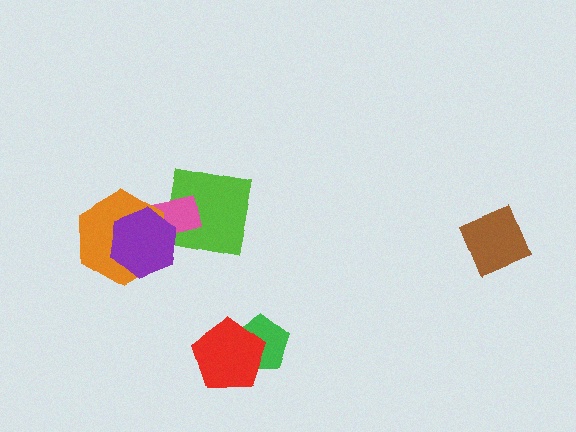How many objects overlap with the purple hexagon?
2 objects overlap with the purple hexagon.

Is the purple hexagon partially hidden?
No, no other shape covers it.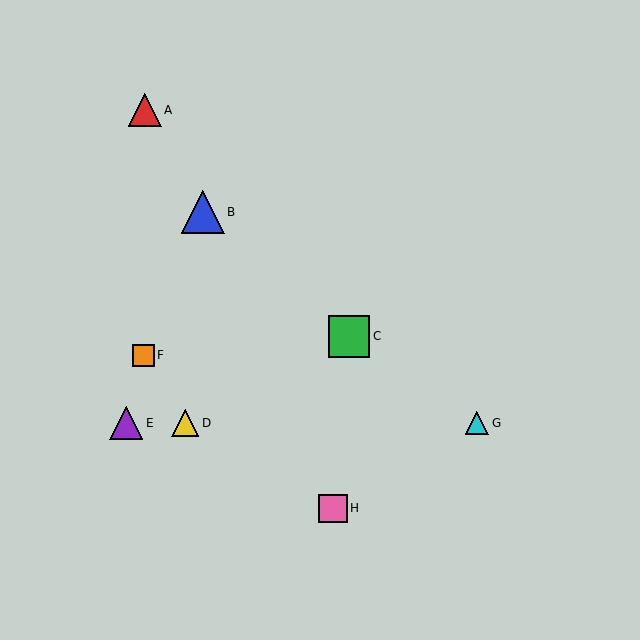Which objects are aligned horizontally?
Objects D, E, G are aligned horizontally.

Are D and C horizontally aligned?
No, D is at y≈423 and C is at y≈336.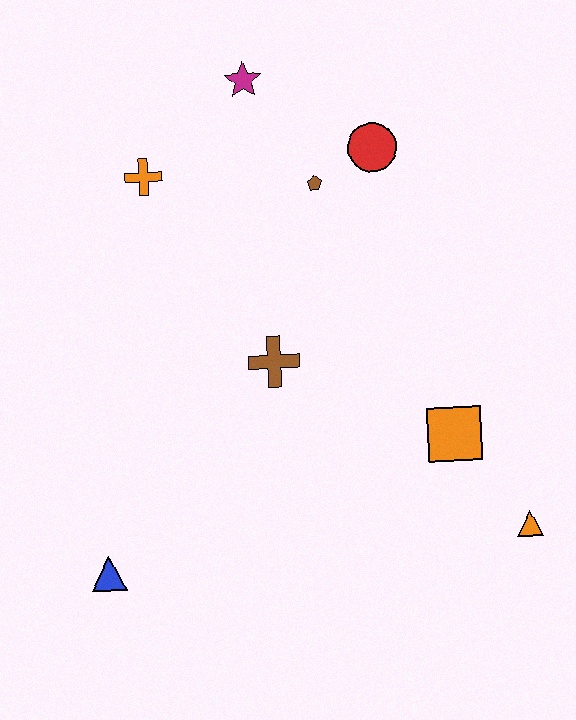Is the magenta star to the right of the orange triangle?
No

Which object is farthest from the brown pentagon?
The blue triangle is farthest from the brown pentagon.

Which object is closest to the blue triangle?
The brown cross is closest to the blue triangle.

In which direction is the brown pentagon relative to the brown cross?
The brown pentagon is above the brown cross.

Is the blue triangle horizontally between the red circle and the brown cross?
No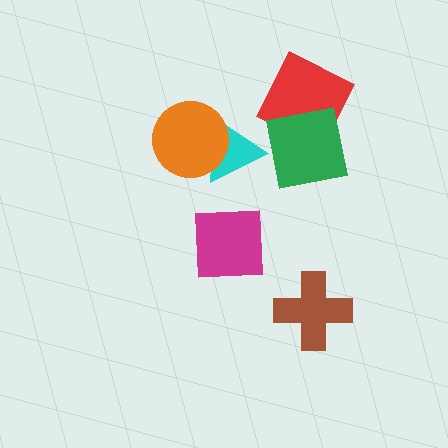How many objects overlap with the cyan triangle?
2 objects overlap with the cyan triangle.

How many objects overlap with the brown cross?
0 objects overlap with the brown cross.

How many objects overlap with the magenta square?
0 objects overlap with the magenta square.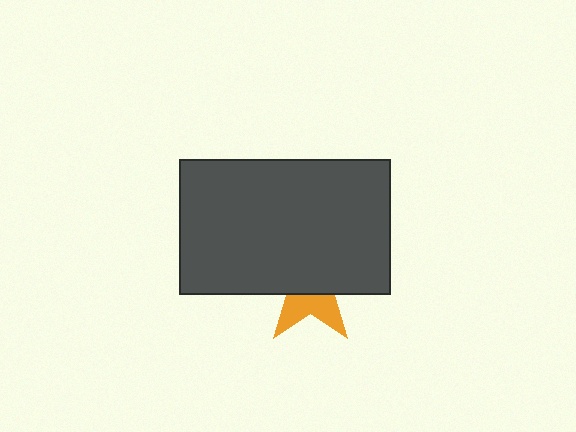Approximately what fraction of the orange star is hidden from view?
Roughly 63% of the orange star is hidden behind the dark gray rectangle.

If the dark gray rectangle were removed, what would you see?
You would see the complete orange star.